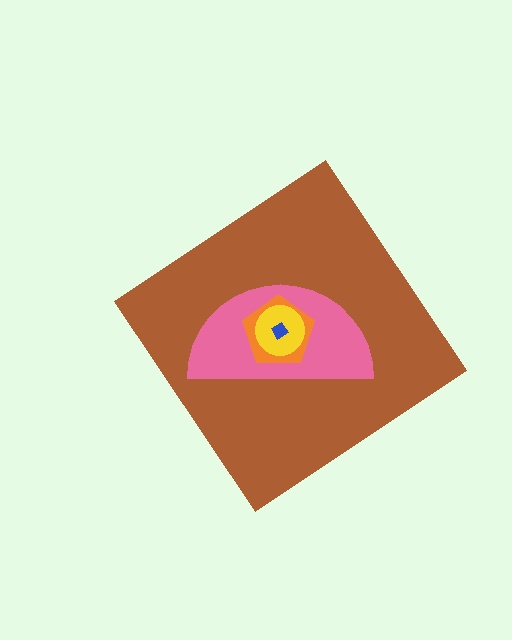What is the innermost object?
The blue diamond.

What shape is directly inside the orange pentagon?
The yellow circle.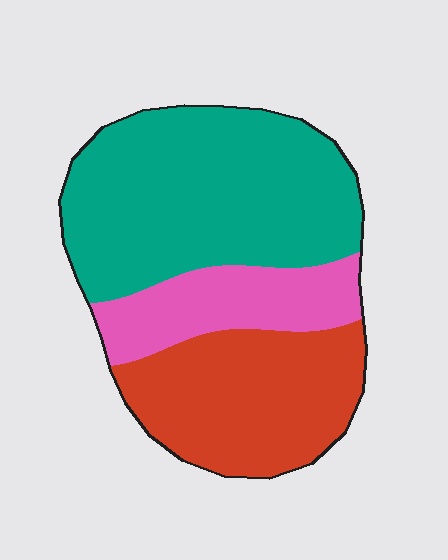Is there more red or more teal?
Teal.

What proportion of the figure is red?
Red takes up about one third (1/3) of the figure.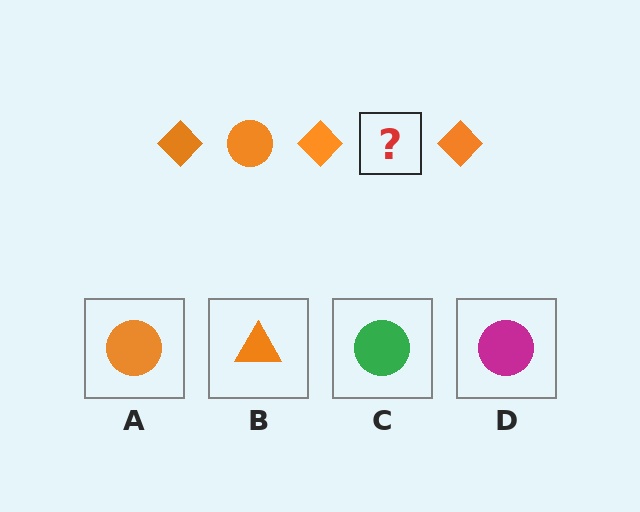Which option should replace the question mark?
Option A.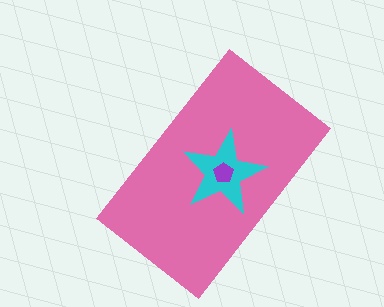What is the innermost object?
The purple pentagon.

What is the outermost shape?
The pink rectangle.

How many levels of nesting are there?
3.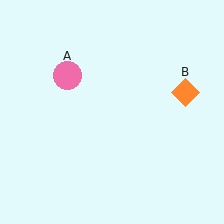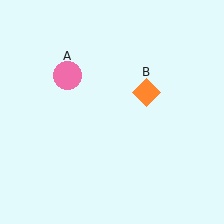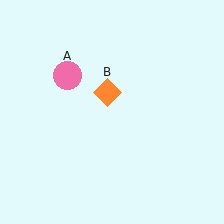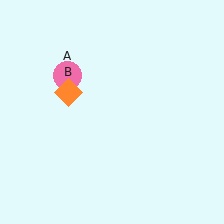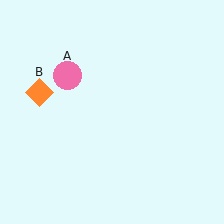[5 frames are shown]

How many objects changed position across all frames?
1 object changed position: orange diamond (object B).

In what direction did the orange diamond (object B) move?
The orange diamond (object B) moved left.